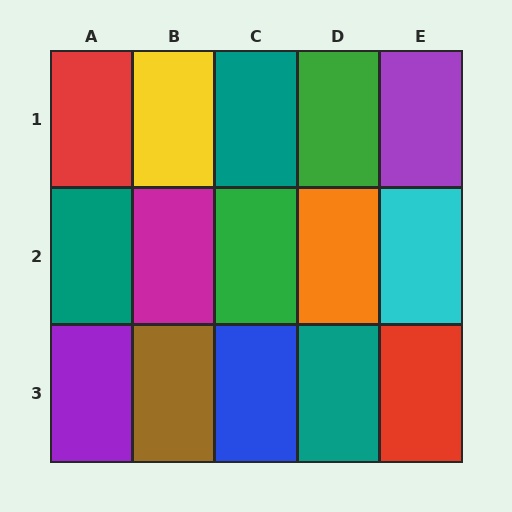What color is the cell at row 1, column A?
Red.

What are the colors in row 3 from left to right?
Purple, brown, blue, teal, red.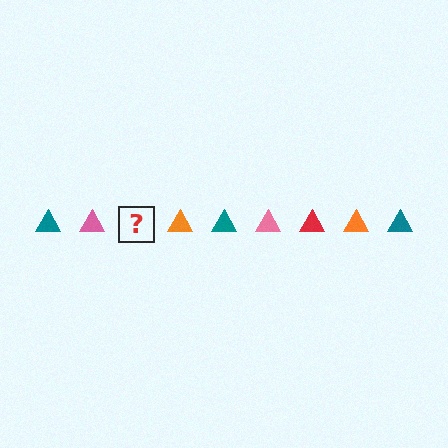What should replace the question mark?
The question mark should be replaced with a red triangle.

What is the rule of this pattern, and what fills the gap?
The rule is that the pattern cycles through teal, pink, red, orange triangles. The gap should be filled with a red triangle.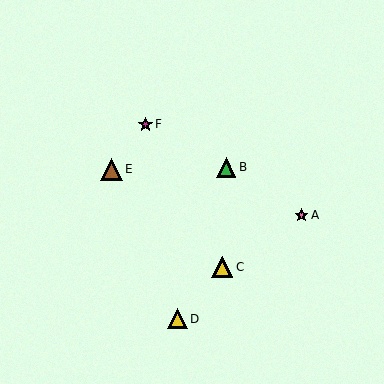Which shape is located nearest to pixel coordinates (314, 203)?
The pink star (labeled A) at (301, 215) is nearest to that location.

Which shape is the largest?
The brown triangle (labeled E) is the largest.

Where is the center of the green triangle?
The center of the green triangle is at (226, 167).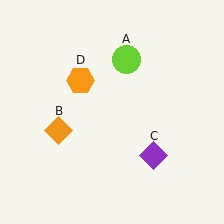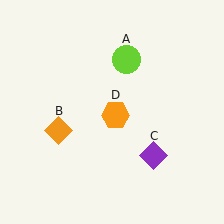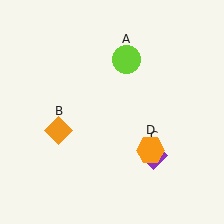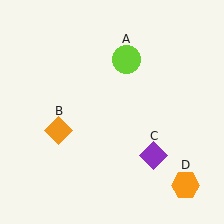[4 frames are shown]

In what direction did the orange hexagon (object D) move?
The orange hexagon (object D) moved down and to the right.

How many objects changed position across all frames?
1 object changed position: orange hexagon (object D).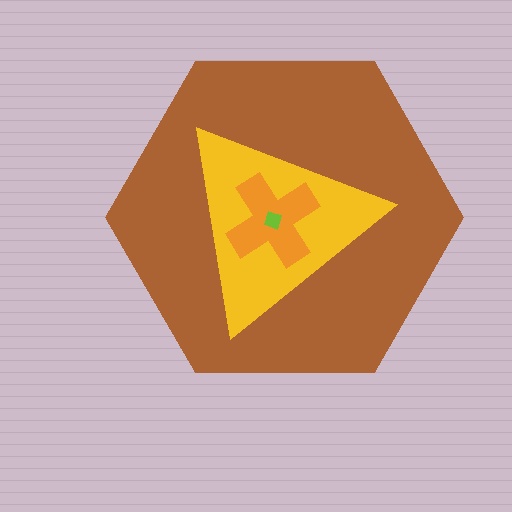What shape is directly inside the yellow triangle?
The orange cross.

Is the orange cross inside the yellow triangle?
Yes.